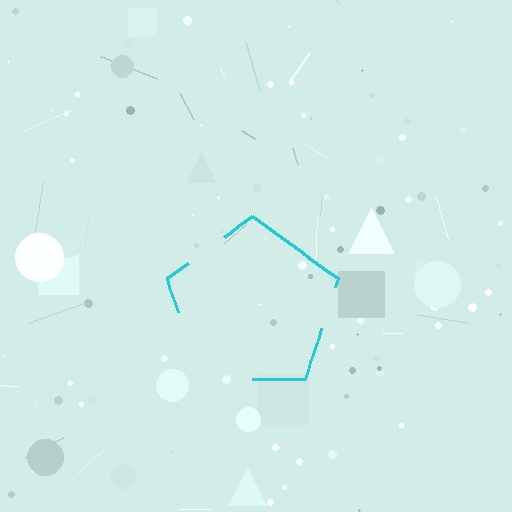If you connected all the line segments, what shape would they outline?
They would outline a pentagon.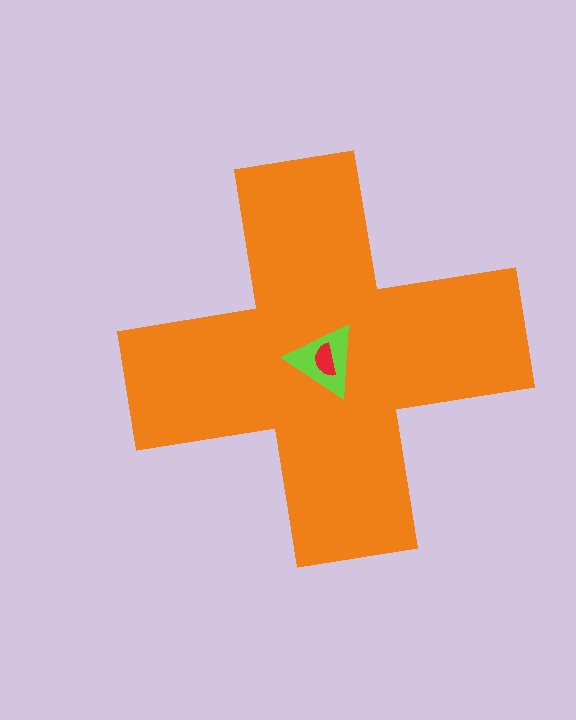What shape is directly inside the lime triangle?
The red semicircle.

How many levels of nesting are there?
3.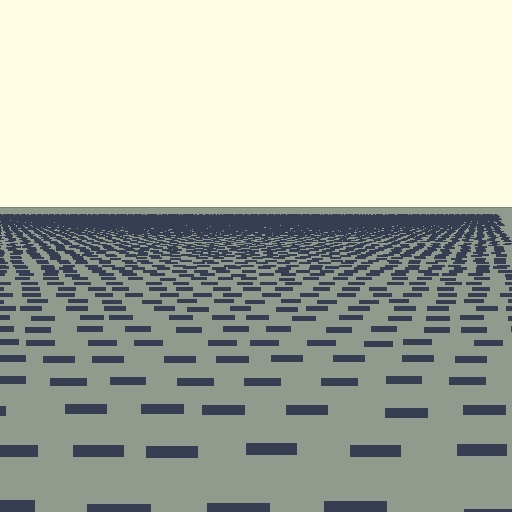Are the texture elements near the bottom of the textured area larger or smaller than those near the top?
Larger. Near the bottom, elements are closer to the viewer and appear at a bigger on-screen size.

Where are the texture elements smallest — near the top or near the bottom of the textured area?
Near the top.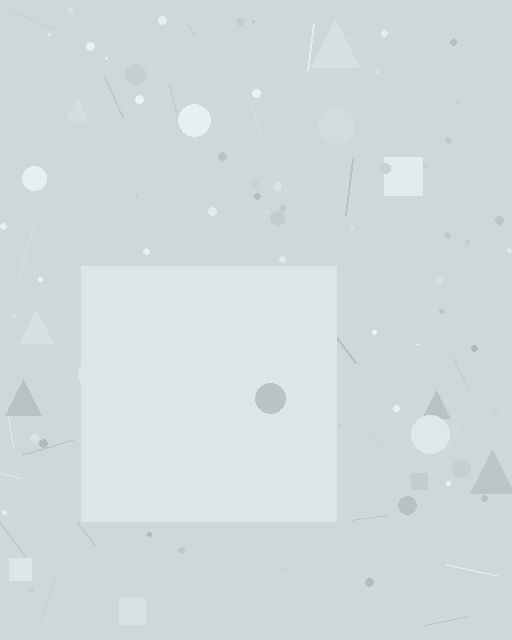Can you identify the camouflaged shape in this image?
The camouflaged shape is a square.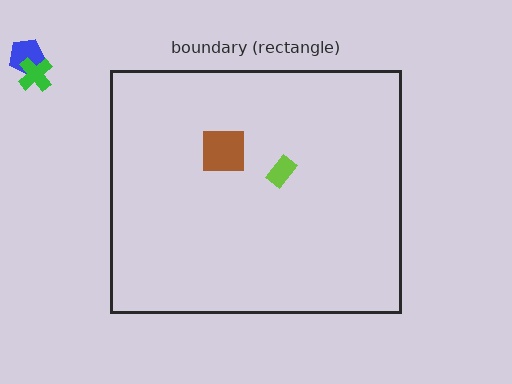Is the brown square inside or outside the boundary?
Inside.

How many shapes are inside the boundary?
2 inside, 2 outside.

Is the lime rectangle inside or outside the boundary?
Inside.